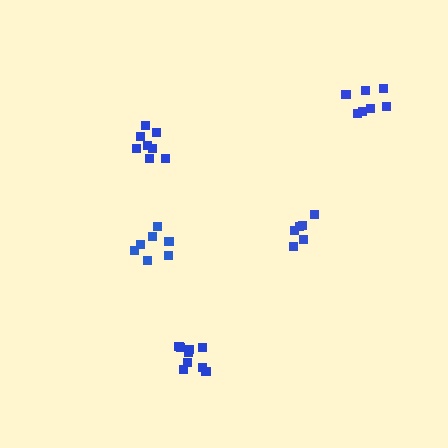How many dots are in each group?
Group 1: 6 dots, Group 2: 7 dots, Group 3: 8 dots, Group 4: 9 dots, Group 5: 7 dots (37 total).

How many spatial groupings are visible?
There are 5 spatial groupings.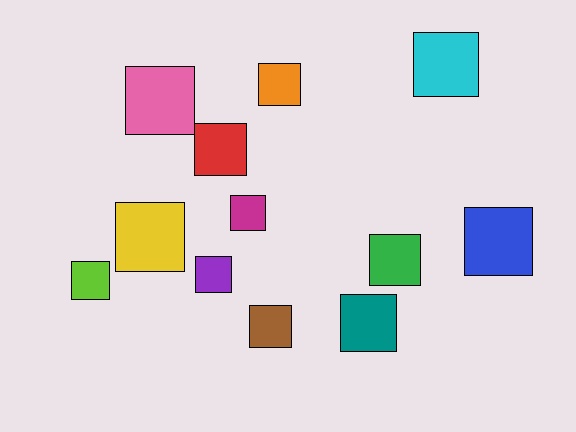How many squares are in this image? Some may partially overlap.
There are 12 squares.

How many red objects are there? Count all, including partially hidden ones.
There is 1 red object.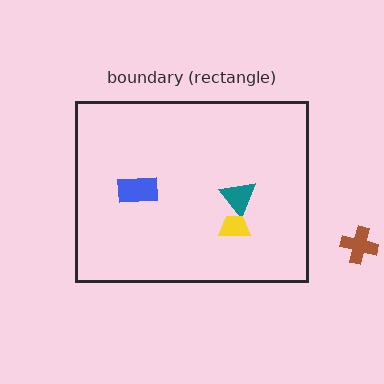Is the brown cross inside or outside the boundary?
Outside.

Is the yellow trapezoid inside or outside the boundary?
Inside.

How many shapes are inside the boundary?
3 inside, 1 outside.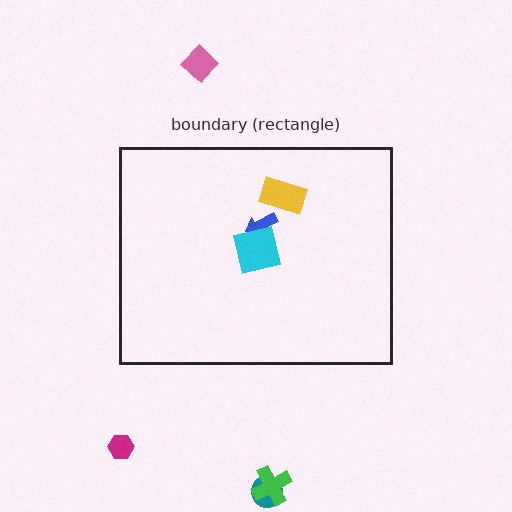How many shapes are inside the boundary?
3 inside, 4 outside.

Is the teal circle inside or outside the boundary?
Outside.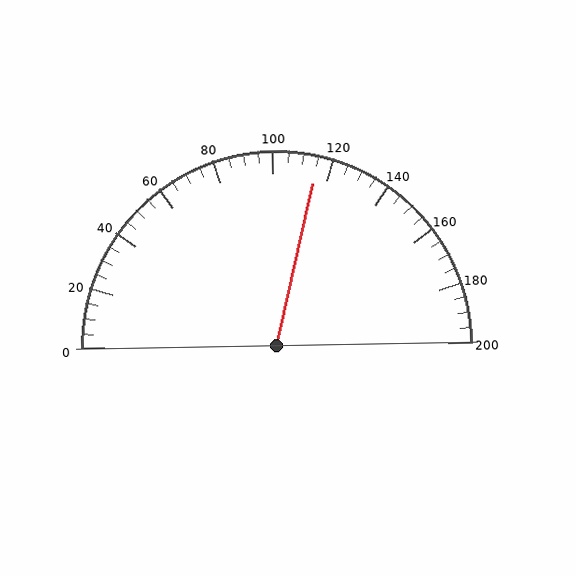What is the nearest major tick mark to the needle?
The nearest major tick mark is 120.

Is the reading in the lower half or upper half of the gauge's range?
The reading is in the upper half of the range (0 to 200).